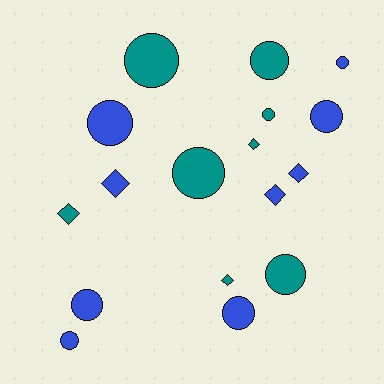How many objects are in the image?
There are 17 objects.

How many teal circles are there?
There are 5 teal circles.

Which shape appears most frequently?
Circle, with 11 objects.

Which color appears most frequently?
Blue, with 9 objects.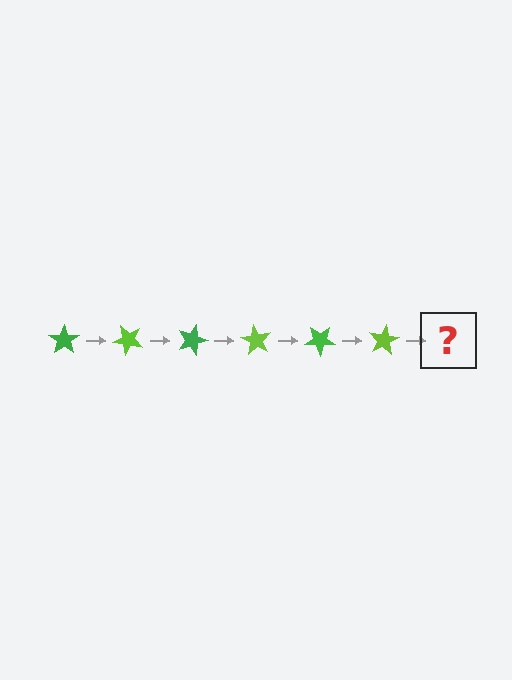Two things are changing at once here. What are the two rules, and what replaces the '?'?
The two rules are that it rotates 45 degrees each step and the color cycles through green and lime. The '?' should be a green star, rotated 270 degrees from the start.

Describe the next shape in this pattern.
It should be a green star, rotated 270 degrees from the start.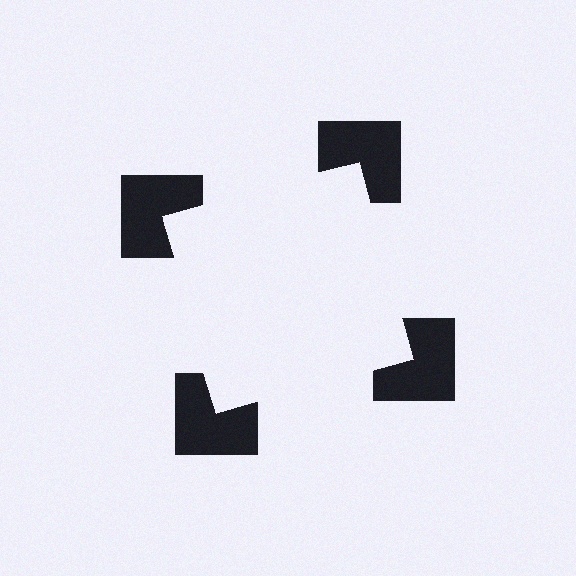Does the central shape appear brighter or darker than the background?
It typically appears slightly brighter than the background, even though no actual brightness change is drawn.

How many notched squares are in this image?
There are 4 — one at each vertex of the illusory square.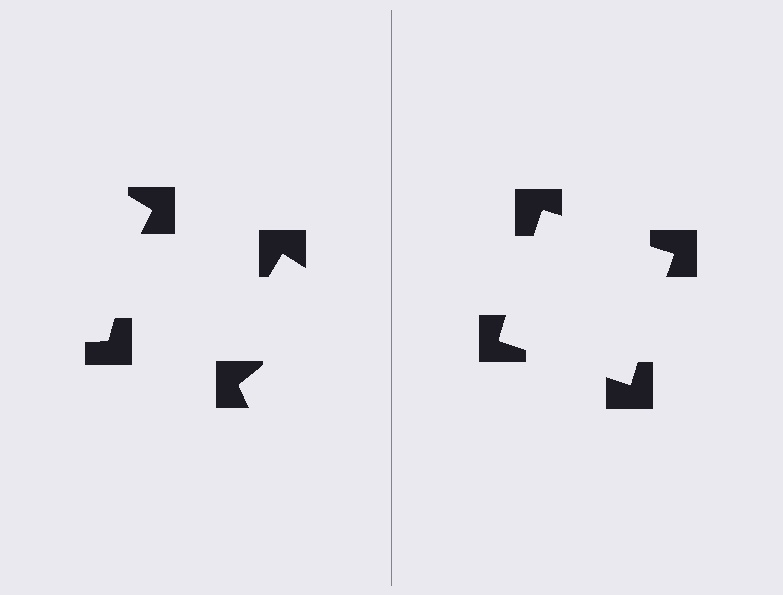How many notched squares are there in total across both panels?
8 — 4 on each side.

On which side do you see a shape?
An illusory square appears on the right side. On the left side the wedge cuts are rotated, so no coherent shape forms.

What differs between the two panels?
The notched squares are positioned identically on both sides; only the wedge orientations differ. On the right they align to a square; on the left they are misaligned.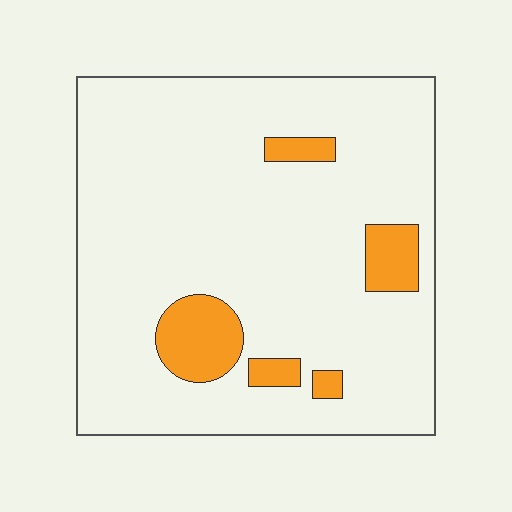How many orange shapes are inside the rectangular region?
5.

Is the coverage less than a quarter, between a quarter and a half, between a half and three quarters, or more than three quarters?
Less than a quarter.